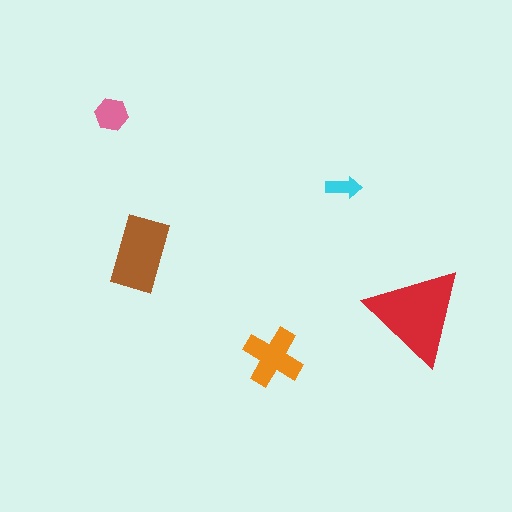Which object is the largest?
The red triangle.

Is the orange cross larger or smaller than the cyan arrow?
Larger.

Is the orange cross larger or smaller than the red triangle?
Smaller.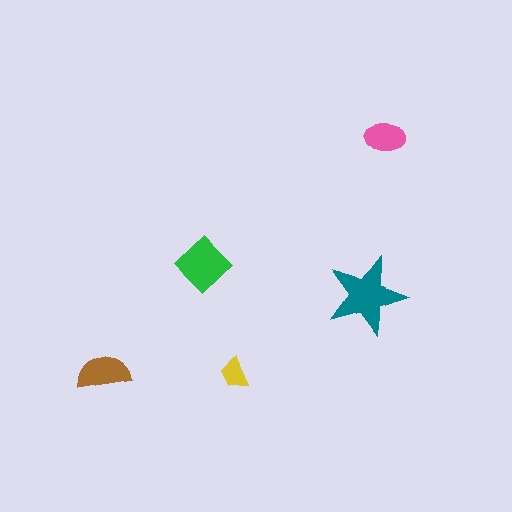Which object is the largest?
The teal star.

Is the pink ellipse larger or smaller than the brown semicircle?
Smaller.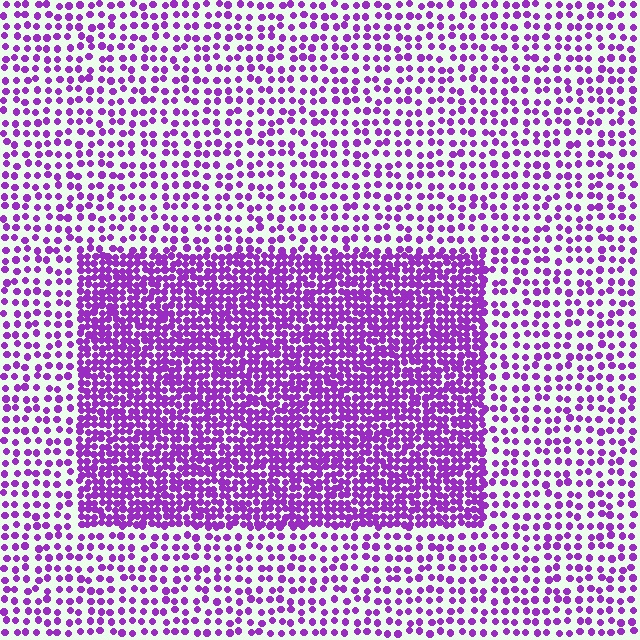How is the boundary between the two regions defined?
The boundary is defined by a change in element density (approximately 2.3x ratio). All elements are the same color, size, and shape.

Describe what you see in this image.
The image contains small purple elements arranged at two different densities. A rectangle-shaped region is visible where the elements are more densely packed than the surrounding area.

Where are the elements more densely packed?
The elements are more densely packed inside the rectangle boundary.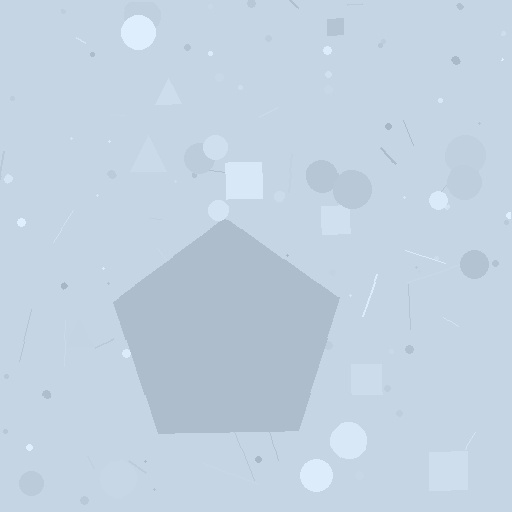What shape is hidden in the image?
A pentagon is hidden in the image.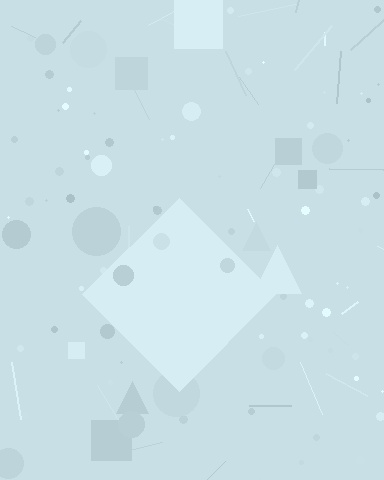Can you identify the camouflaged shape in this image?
The camouflaged shape is a diamond.